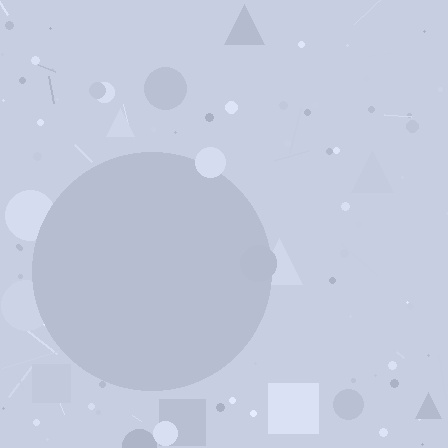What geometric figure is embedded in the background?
A circle is embedded in the background.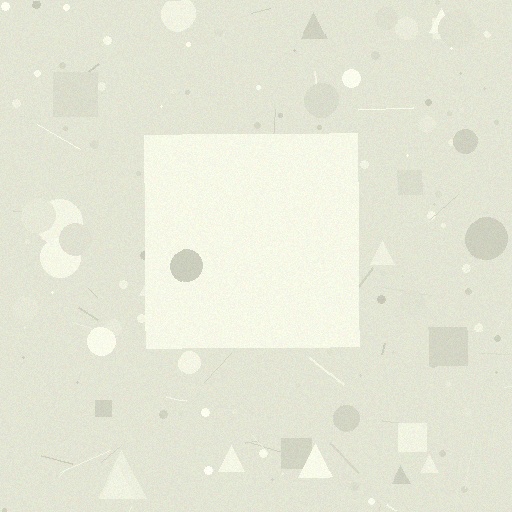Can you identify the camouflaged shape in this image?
The camouflaged shape is a square.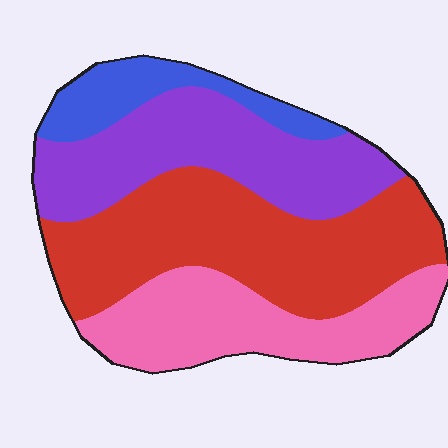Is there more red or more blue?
Red.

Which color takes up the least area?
Blue, at roughly 10%.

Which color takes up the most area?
Red, at roughly 40%.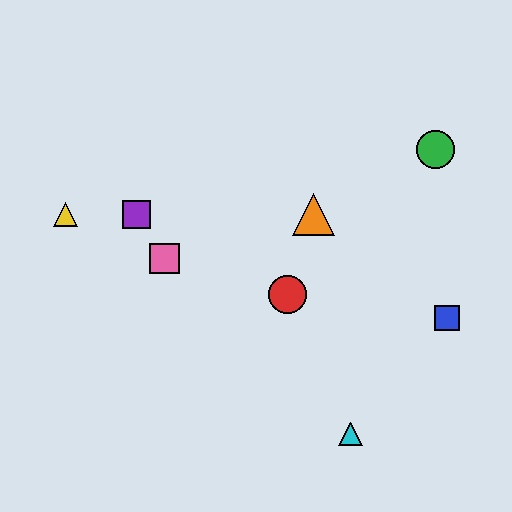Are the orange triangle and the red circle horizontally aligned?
No, the orange triangle is at y≈215 and the red circle is at y≈294.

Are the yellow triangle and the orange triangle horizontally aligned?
Yes, both are at y≈215.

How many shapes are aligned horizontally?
3 shapes (the yellow triangle, the purple square, the orange triangle) are aligned horizontally.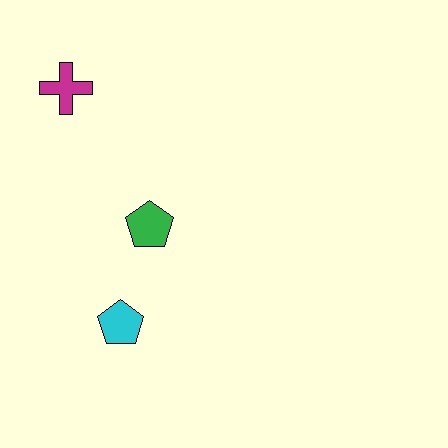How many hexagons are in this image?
There are no hexagons.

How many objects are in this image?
There are 3 objects.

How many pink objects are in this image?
There are no pink objects.